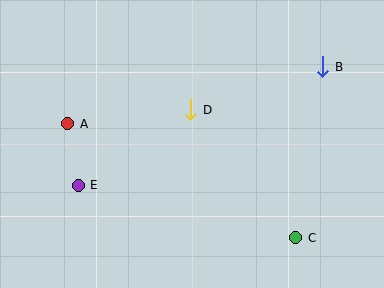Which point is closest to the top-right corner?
Point B is closest to the top-right corner.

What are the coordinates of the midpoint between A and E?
The midpoint between A and E is at (73, 155).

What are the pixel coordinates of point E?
Point E is at (78, 185).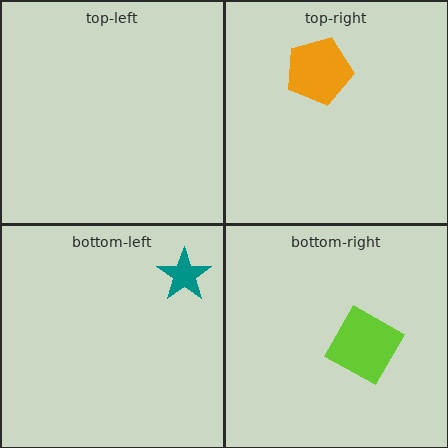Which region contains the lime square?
The bottom-right region.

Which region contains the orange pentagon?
The top-right region.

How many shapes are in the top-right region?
1.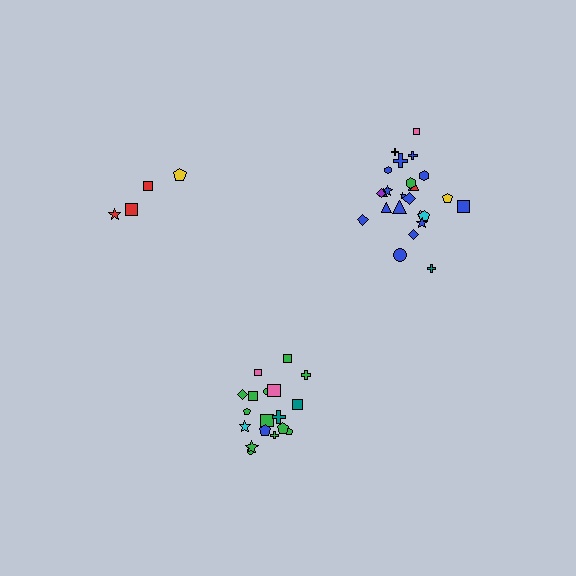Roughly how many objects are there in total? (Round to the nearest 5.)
Roughly 45 objects in total.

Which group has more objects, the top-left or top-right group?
The top-right group.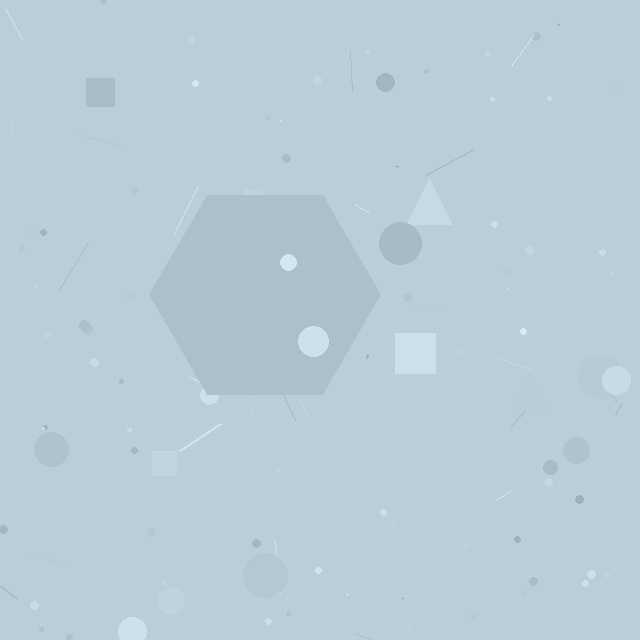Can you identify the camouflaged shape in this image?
The camouflaged shape is a hexagon.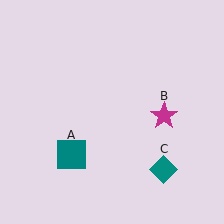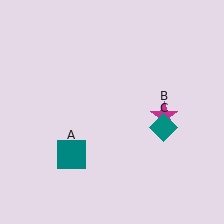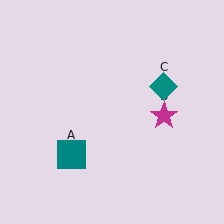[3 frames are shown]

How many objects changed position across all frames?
1 object changed position: teal diamond (object C).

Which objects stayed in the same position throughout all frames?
Teal square (object A) and magenta star (object B) remained stationary.